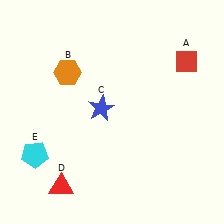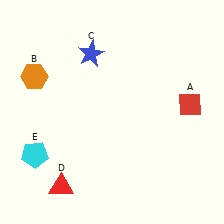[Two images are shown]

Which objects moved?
The objects that moved are: the red diamond (A), the orange hexagon (B), the blue star (C).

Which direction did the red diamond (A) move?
The red diamond (A) moved down.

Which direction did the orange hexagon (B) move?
The orange hexagon (B) moved left.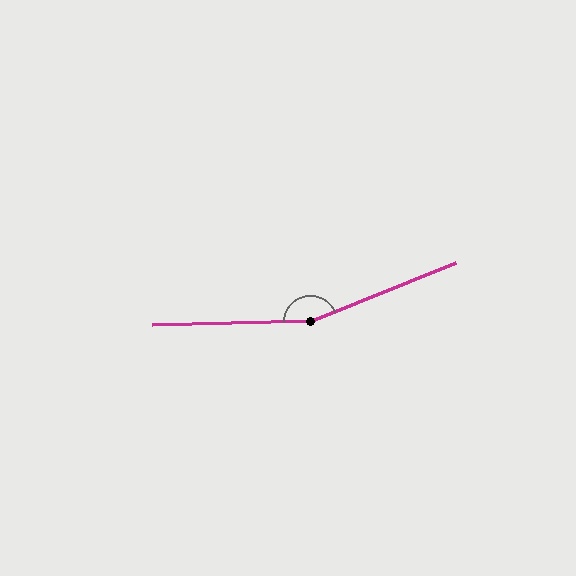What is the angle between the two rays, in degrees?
Approximately 159 degrees.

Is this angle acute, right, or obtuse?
It is obtuse.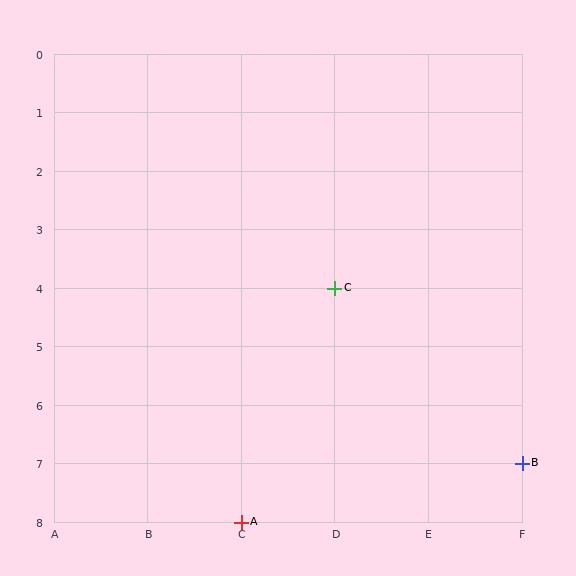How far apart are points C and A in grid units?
Points C and A are 1 column and 4 rows apart (about 4.1 grid units diagonally).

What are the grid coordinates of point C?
Point C is at grid coordinates (D, 4).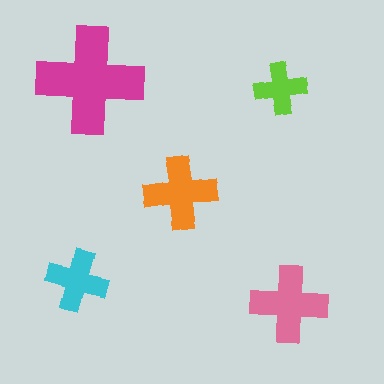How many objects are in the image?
There are 5 objects in the image.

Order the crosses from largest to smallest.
the magenta one, the pink one, the orange one, the cyan one, the lime one.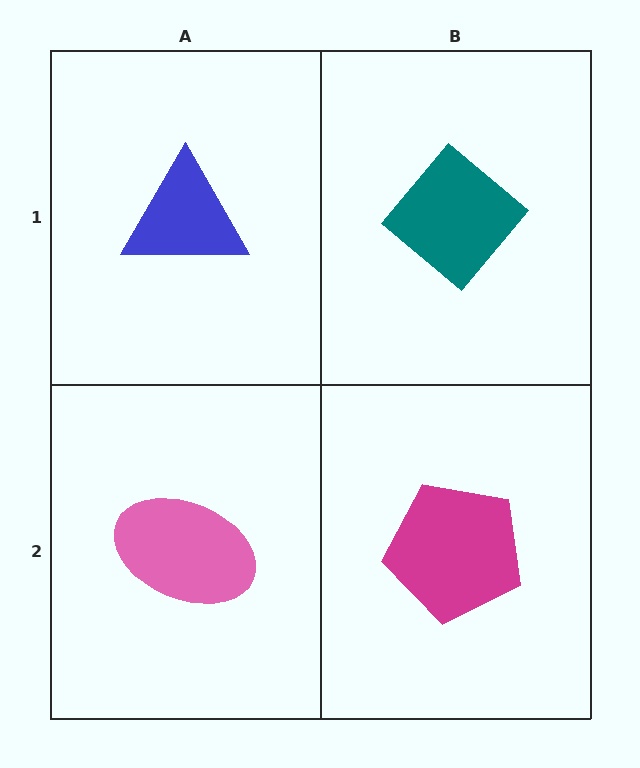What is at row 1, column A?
A blue triangle.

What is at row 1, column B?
A teal diamond.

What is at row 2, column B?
A magenta pentagon.